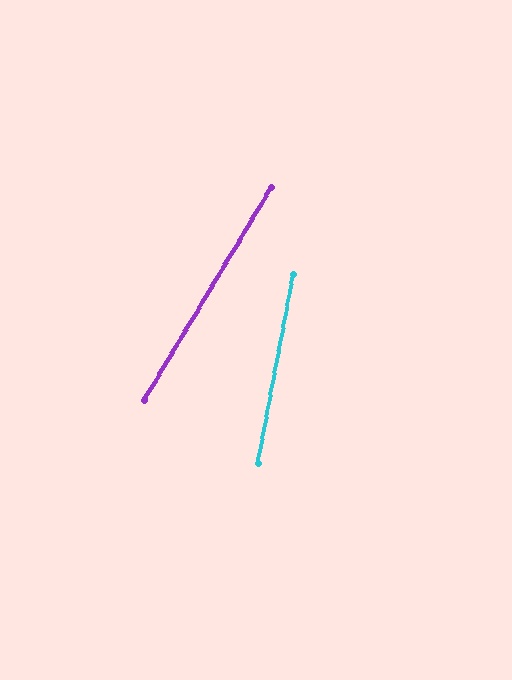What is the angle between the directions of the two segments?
Approximately 21 degrees.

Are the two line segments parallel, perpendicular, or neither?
Neither parallel nor perpendicular — they differ by about 21°.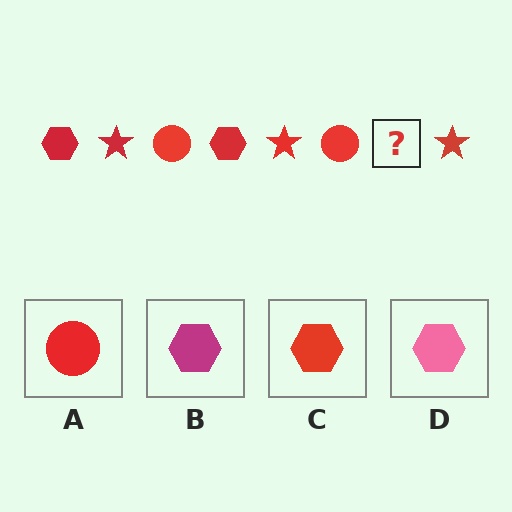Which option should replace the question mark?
Option C.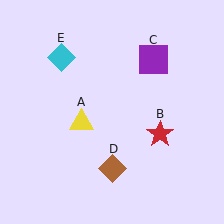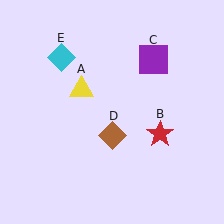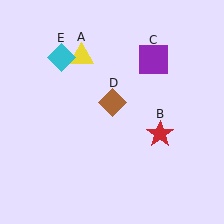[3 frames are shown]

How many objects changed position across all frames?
2 objects changed position: yellow triangle (object A), brown diamond (object D).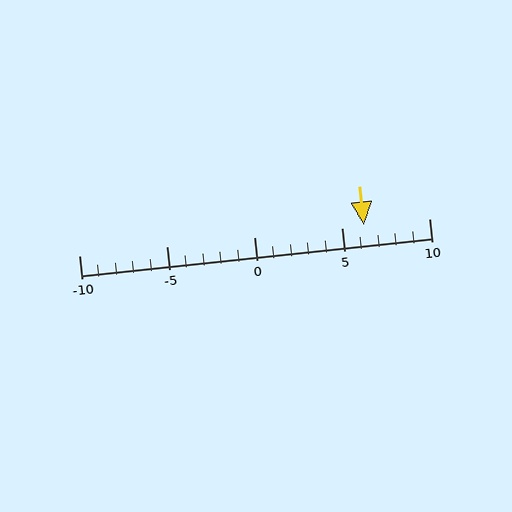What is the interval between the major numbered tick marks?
The major tick marks are spaced 5 units apart.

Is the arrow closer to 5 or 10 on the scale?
The arrow is closer to 5.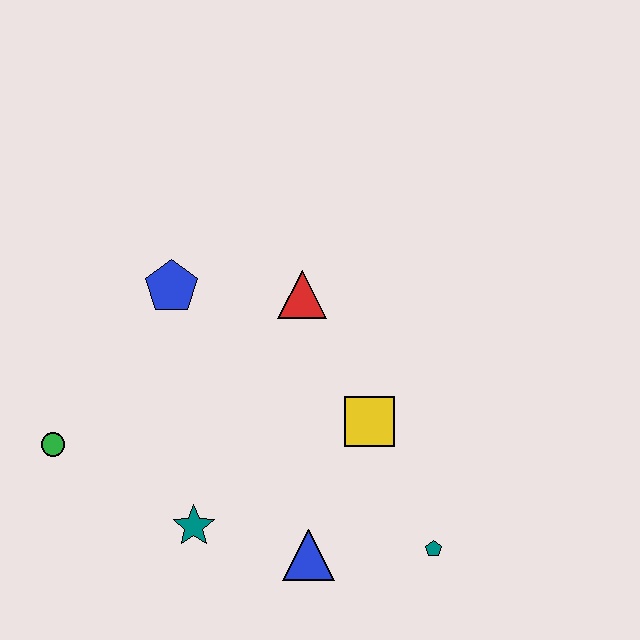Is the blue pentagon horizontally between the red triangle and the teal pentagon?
No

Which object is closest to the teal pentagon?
The blue triangle is closest to the teal pentagon.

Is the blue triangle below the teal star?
Yes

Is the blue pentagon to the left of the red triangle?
Yes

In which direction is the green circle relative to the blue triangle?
The green circle is to the left of the blue triangle.